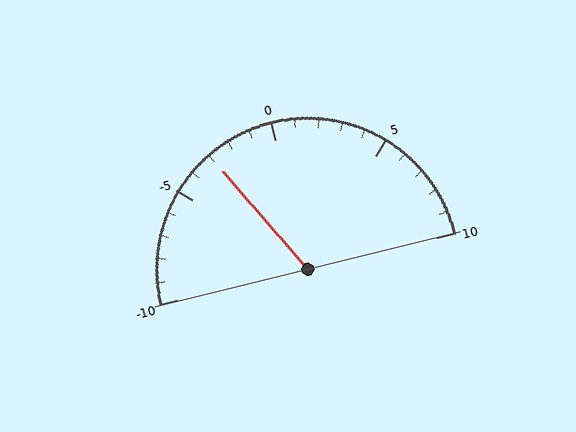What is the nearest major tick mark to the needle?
The nearest major tick mark is -5.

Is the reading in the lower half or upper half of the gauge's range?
The reading is in the lower half of the range (-10 to 10).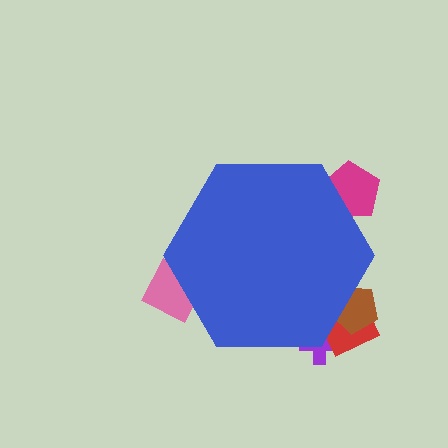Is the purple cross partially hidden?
Yes, the purple cross is partially hidden behind the blue hexagon.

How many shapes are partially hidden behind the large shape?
5 shapes are partially hidden.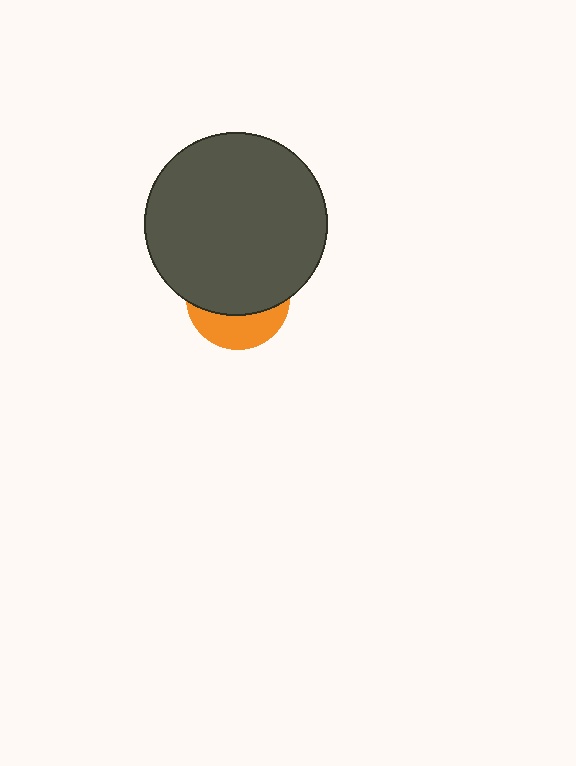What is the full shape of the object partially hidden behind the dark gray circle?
The partially hidden object is an orange circle.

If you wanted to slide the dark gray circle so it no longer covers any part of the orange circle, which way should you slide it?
Slide it up — that is the most direct way to separate the two shapes.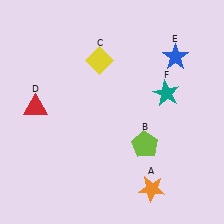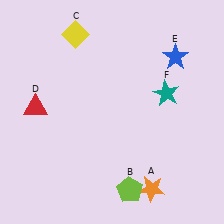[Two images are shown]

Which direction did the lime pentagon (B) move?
The lime pentagon (B) moved down.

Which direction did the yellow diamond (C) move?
The yellow diamond (C) moved up.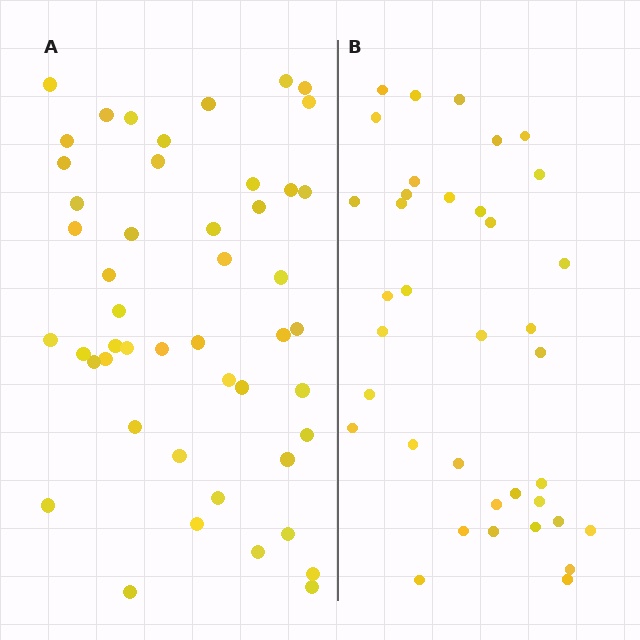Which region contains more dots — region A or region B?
Region A (the left region) has more dots.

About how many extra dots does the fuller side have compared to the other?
Region A has roughly 12 or so more dots than region B.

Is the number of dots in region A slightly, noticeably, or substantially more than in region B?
Region A has noticeably more, but not dramatically so. The ratio is roughly 1.3 to 1.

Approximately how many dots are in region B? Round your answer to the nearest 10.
About 40 dots. (The exact count is 37, which rounds to 40.)